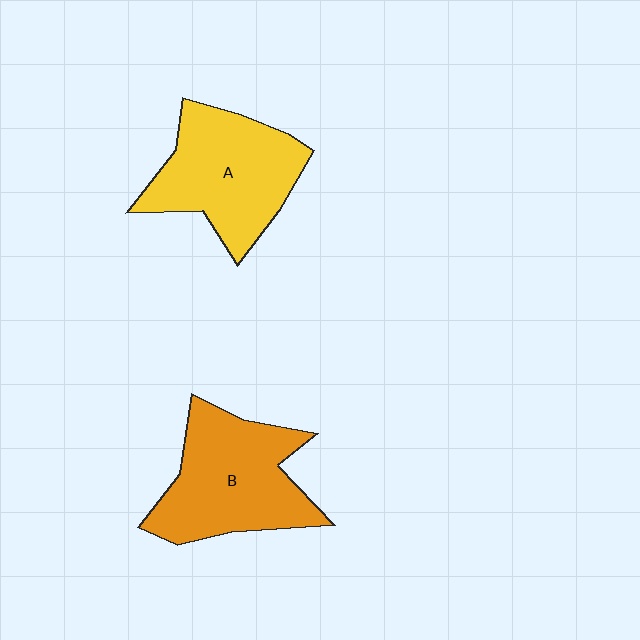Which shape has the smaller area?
Shape A (yellow).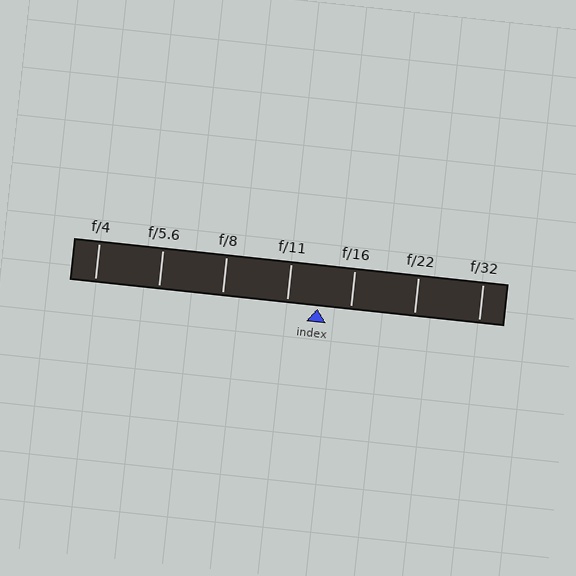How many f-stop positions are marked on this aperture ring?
There are 7 f-stop positions marked.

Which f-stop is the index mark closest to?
The index mark is closest to f/11.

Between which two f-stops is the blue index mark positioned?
The index mark is between f/11 and f/16.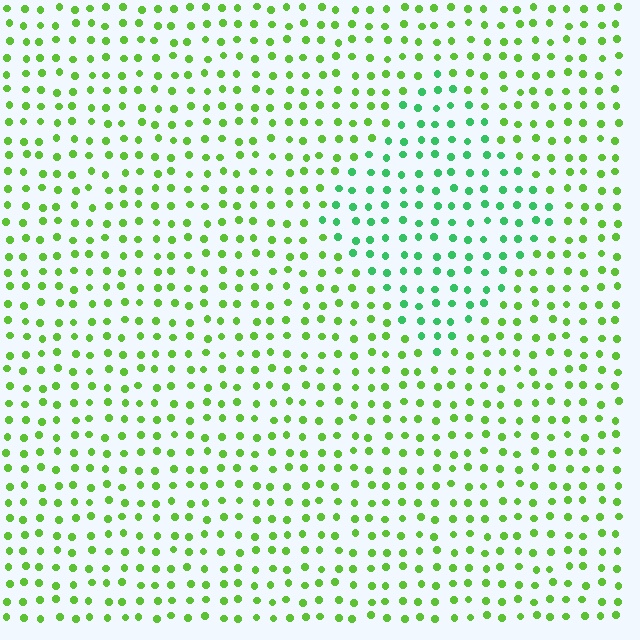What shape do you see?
I see a diamond.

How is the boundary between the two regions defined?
The boundary is defined purely by a slight shift in hue (about 37 degrees). Spacing, size, and orientation are identical on both sides.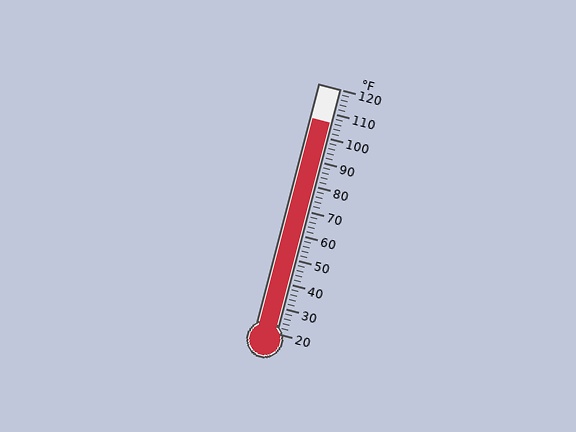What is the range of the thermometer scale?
The thermometer scale ranges from 20°F to 120°F.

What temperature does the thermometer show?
The thermometer shows approximately 106°F.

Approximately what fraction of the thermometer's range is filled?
The thermometer is filled to approximately 85% of its range.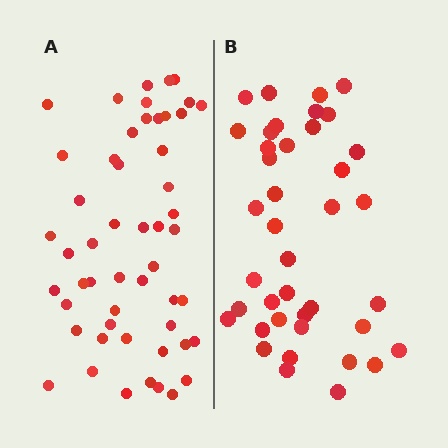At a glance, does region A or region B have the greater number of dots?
Region A (the left region) has more dots.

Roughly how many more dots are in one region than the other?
Region A has roughly 12 or so more dots than region B.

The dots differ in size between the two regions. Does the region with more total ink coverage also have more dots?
No. Region B has more total ink coverage because its dots are larger, but region A actually contains more individual dots. Total area can be misleading — the number of items is what matters here.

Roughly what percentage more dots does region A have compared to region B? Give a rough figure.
About 30% more.